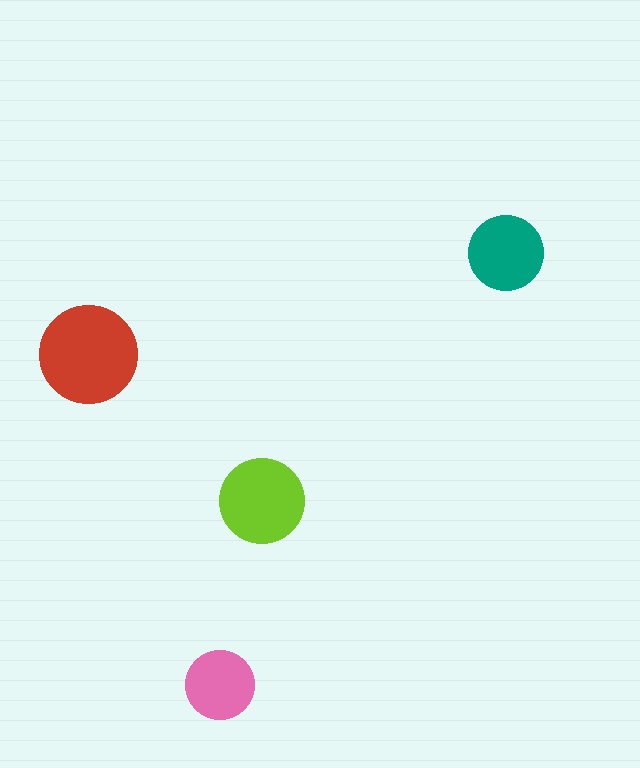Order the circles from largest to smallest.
the red one, the lime one, the teal one, the pink one.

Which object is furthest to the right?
The teal circle is rightmost.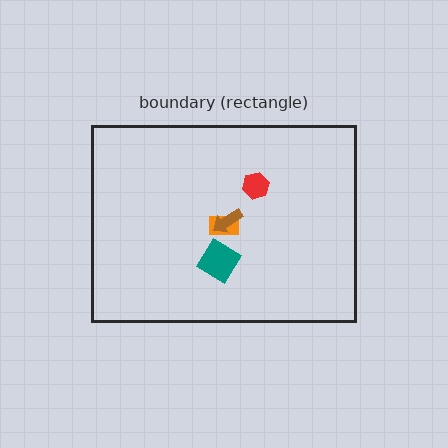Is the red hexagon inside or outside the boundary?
Inside.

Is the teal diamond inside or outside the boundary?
Inside.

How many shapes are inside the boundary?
4 inside, 0 outside.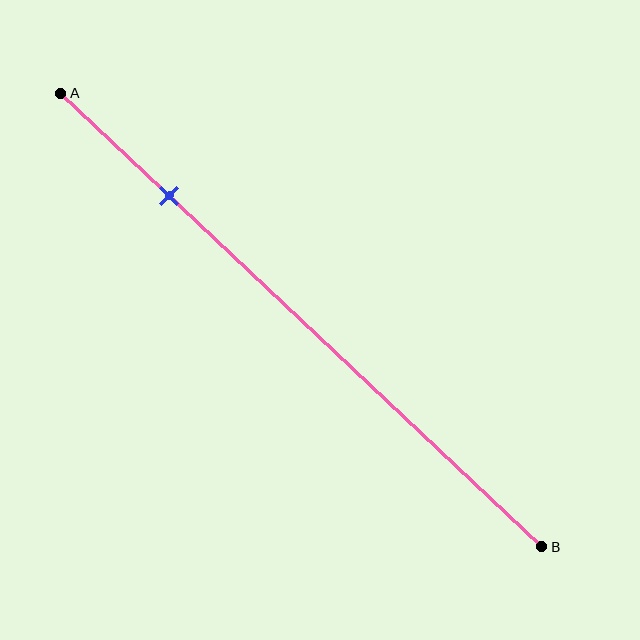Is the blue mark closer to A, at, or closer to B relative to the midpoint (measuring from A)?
The blue mark is closer to point A than the midpoint of segment AB.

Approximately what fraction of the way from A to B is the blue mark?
The blue mark is approximately 25% of the way from A to B.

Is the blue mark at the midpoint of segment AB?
No, the mark is at about 25% from A, not at the 50% midpoint.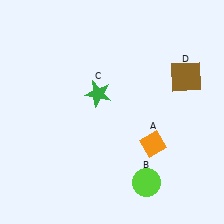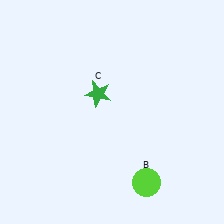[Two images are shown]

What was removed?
The orange diamond (A), the brown square (D) were removed in Image 2.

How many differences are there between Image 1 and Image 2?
There are 2 differences between the two images.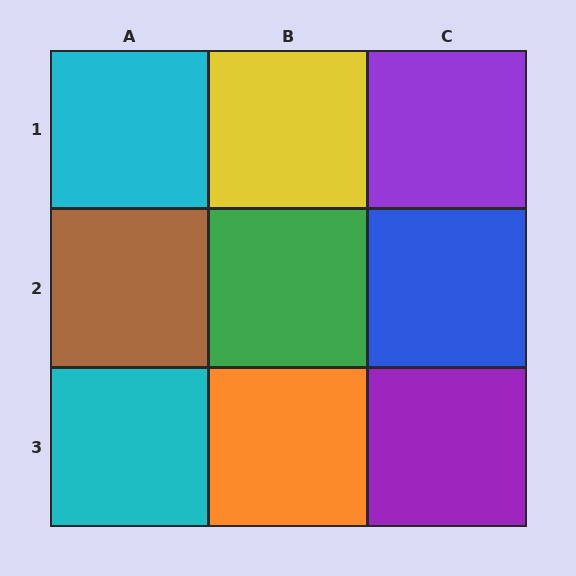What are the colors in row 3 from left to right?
Cyan, orange, purple.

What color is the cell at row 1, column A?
Cyan.